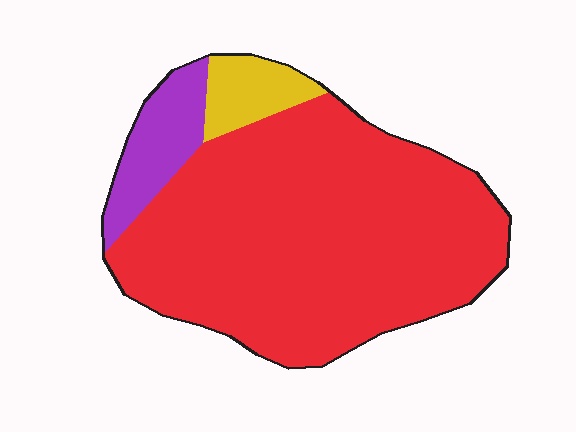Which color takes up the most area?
Red, at roughly 80%.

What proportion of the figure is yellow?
Yellow covers 7% of the figure.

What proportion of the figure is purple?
Purple covers about 10% of the figure.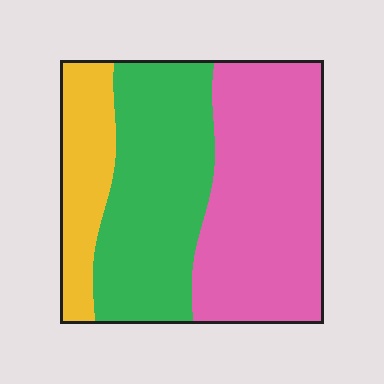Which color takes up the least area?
Yellow, at roughly 15%.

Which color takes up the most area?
Pink, at roughly 45%.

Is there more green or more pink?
Pink.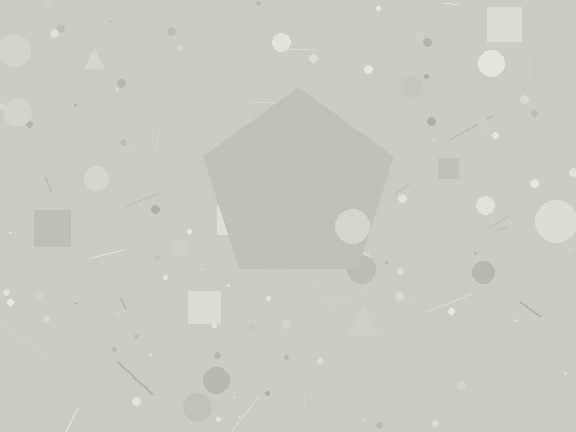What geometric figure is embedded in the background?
A pentagon is embedded in the background.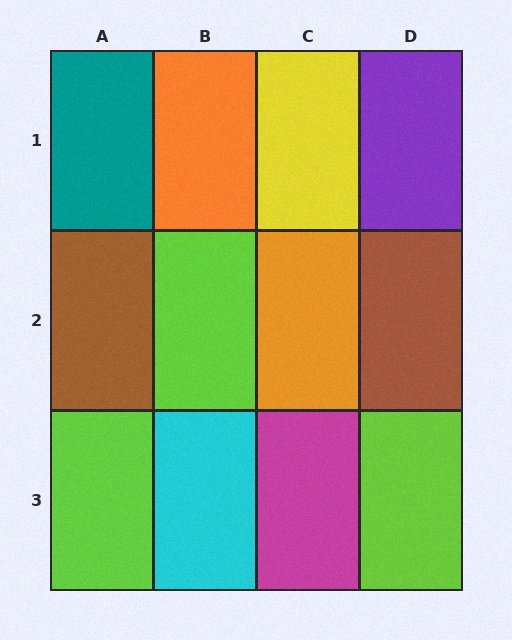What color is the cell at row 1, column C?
Yellow.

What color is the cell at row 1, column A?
Teal.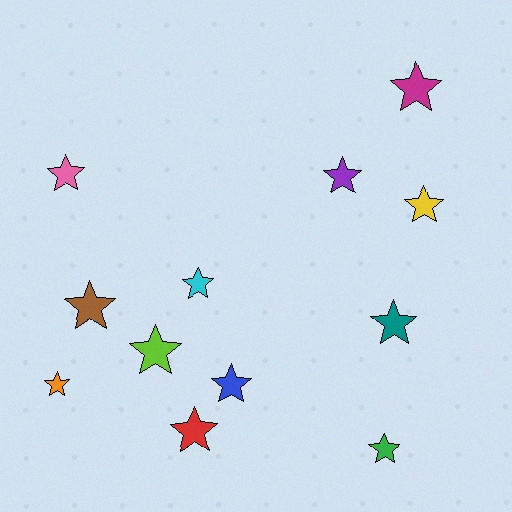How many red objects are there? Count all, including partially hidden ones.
There is 1 red object.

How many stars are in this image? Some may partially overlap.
There are 12 stars.